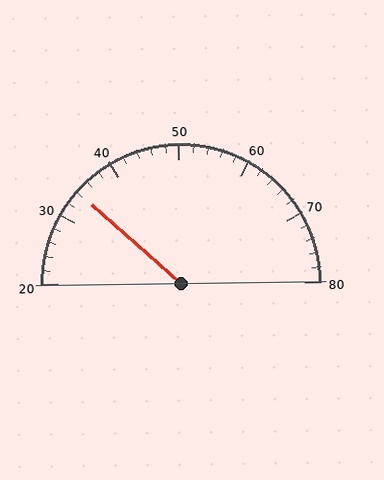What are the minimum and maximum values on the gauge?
The gauge ranges from 20 to 80.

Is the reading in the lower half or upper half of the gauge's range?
The reading is in the lower half of the range (20 to 80).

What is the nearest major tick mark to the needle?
The nearest major tick mark is 30.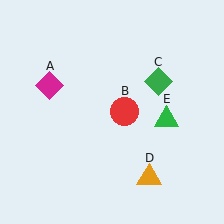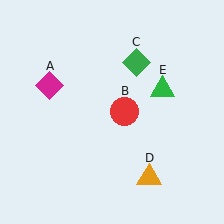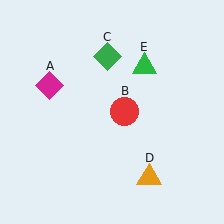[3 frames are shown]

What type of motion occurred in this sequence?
The green diamond (object C), green triangle (object E) rotated counterclockwise around the center of the scene.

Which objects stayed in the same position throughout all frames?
Magenta diamond (object A) and red circle (object B) and orange triangle (object D) remained stationary.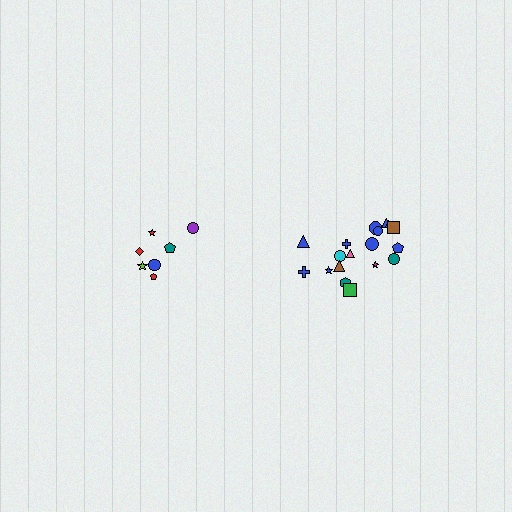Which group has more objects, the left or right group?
The right group.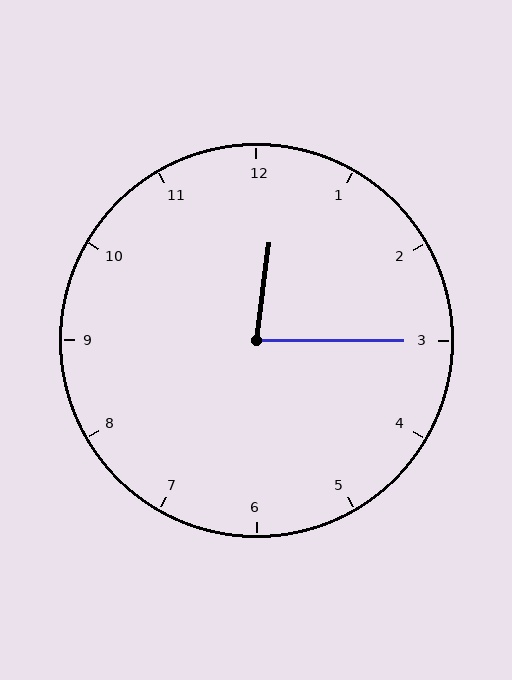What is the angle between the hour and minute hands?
Approximately 82 degrees.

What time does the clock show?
12:15.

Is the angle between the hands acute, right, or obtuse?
It is acute.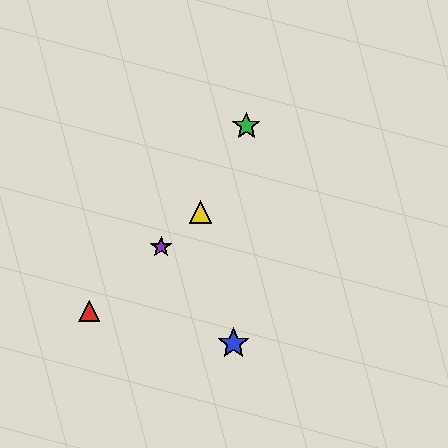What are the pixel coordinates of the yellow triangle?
The yellow triangle is at (200, 212).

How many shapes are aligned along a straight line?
3 shapes (the red triangle, the yellow triangle, the purple star) are aligned along a straight line.